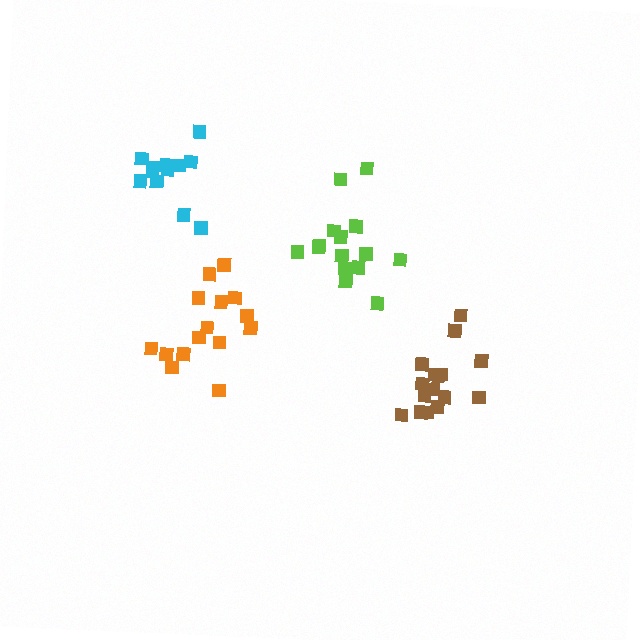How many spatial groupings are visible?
There are 4 spatial groupings.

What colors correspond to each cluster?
The clusters are colored: lime, brown, cyan, orange.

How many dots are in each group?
Group 1: 15 dots, Group 2: 16 dots, Group 3: 12 dots, Group 4: 15 dots (58 total).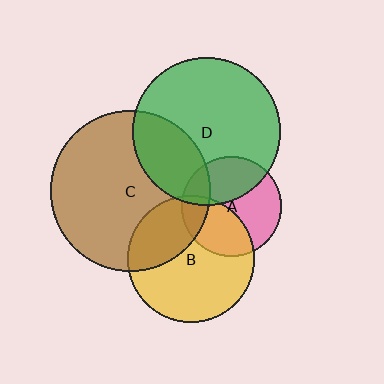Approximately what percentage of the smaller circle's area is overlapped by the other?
Approximately 20%.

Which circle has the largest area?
Circle C (brown).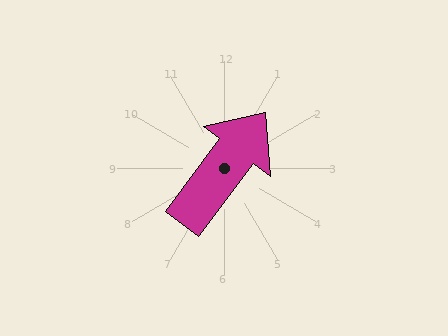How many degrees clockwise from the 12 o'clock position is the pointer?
Approximately 37 degrees.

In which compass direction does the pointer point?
Northeast.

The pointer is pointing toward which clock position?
Roughly 1 o'clock.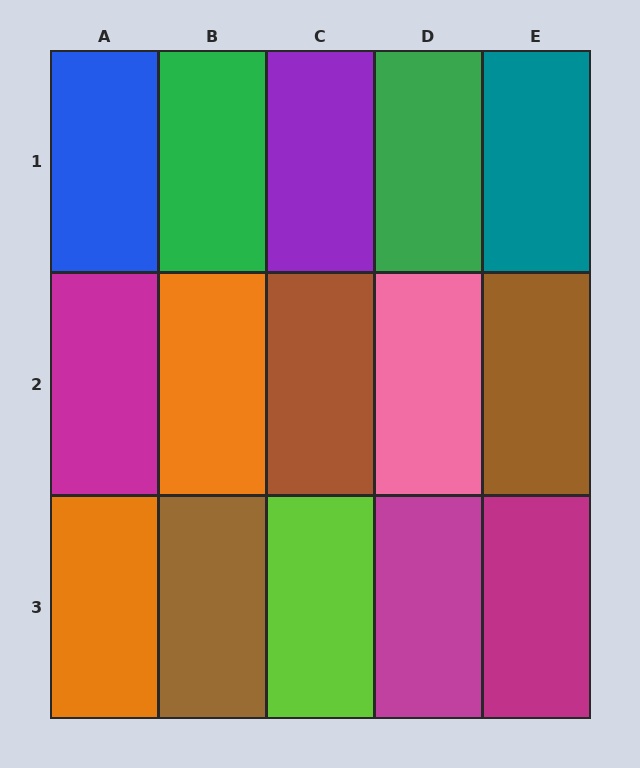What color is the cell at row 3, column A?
Orange.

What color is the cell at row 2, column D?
Pink.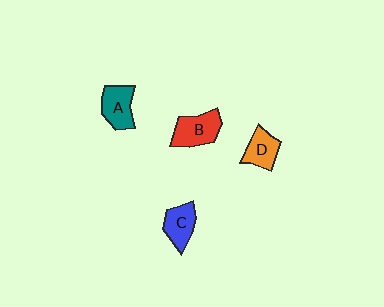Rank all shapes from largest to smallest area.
From largest to smallest: B (red), A (teal), C (blue), D (orange).